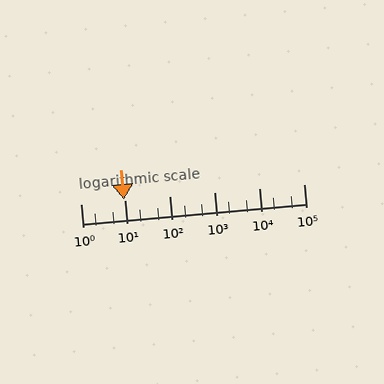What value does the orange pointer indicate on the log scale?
The pointer indicates approximately 9.4.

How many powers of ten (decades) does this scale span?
The scale spans 5 decades, from 1 to 100000.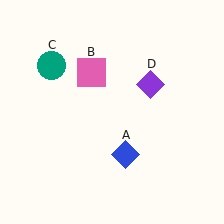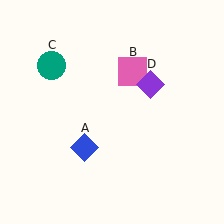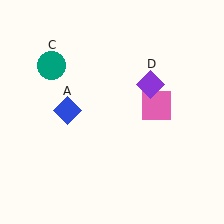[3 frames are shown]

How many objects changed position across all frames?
2 objects changed position: blue diamond (object A), pink square (object B).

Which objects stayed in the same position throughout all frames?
Teal circle (object C) and purple diamond (object D) remained stationary.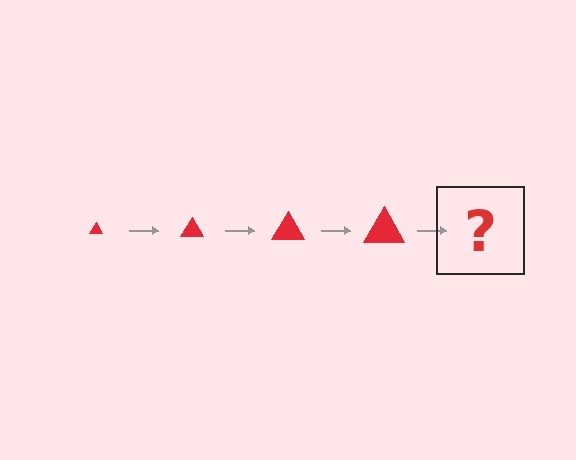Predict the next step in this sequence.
The next step is a red triangle, larger than the previous one.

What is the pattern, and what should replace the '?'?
The pattern is that the triangle gets progressively larger each step. The '?' should be a red triangle, larger than the previous one.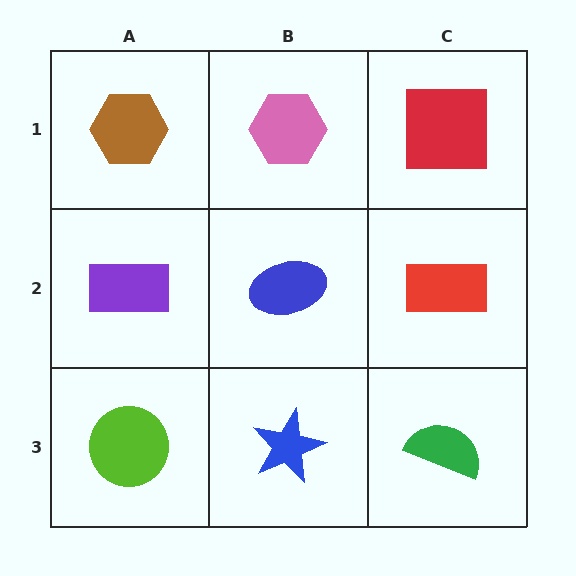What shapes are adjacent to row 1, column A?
A purple rectangle (row 2, column A), a pink hexagon (row 1, column B).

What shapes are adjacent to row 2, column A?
A brown hexagon (row 1, column A), a lime circle (row 3, column A), a blue ellipse (row 2, column B).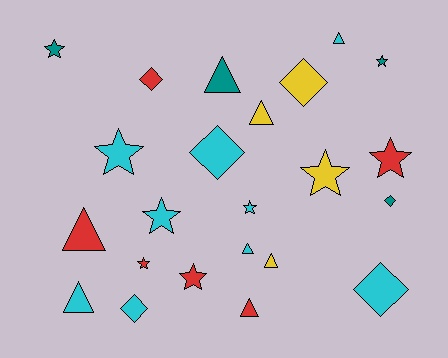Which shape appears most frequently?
Star, with 9 objects.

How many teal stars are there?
There are 2 teal stars.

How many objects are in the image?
There are 23 objects.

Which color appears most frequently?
Cyan, with 9 objects.